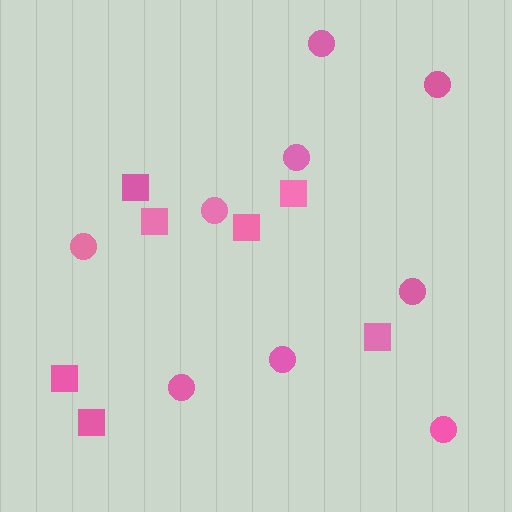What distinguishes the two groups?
There are 2 groups: one group of squares (7) and one group of circles (9).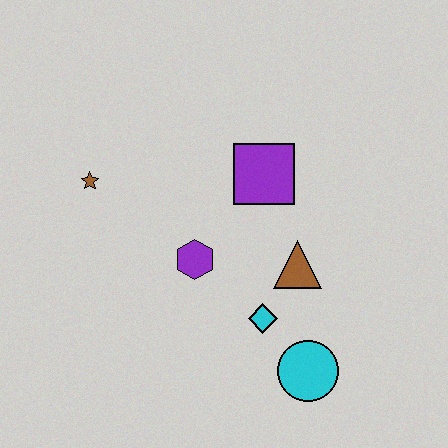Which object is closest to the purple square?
The brown triangle is closest to the purple square.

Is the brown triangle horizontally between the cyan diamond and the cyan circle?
Yes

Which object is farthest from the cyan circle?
The brown star is farthest from the cyan circle.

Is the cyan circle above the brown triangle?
No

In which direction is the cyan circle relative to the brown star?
The cyan circle is to the right of the brown star.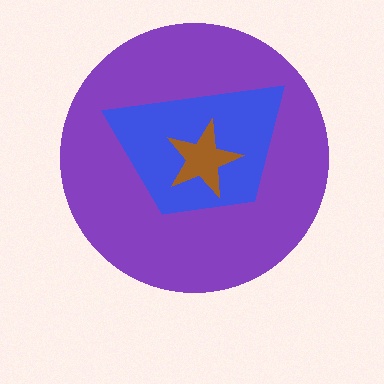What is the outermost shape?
The purple circle.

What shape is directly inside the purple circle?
The blue trapezoid.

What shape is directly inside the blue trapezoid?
The brown star.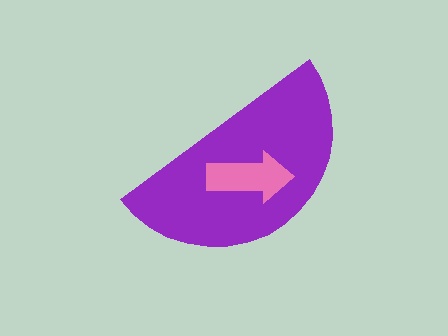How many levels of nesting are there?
2.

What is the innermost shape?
The pink arrow.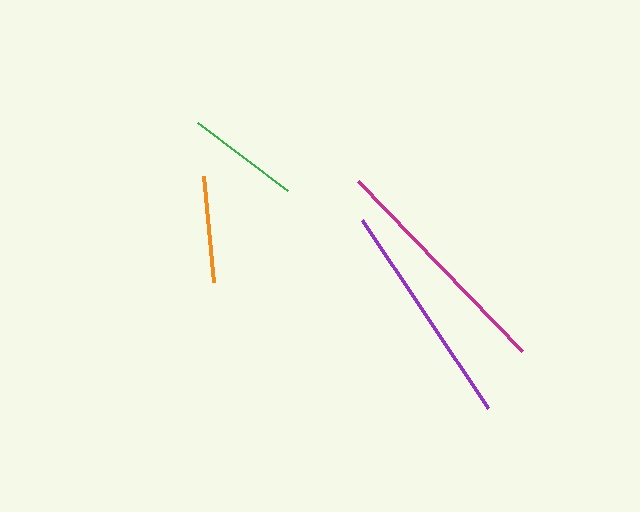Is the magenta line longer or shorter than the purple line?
The magenta line is longer than the purple line.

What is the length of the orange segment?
The orange segment is approximately 106 pixels long.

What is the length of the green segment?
The green segment is approximately 114 pixels long.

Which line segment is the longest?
The magenta line is the longest at approximately 236 pixels.